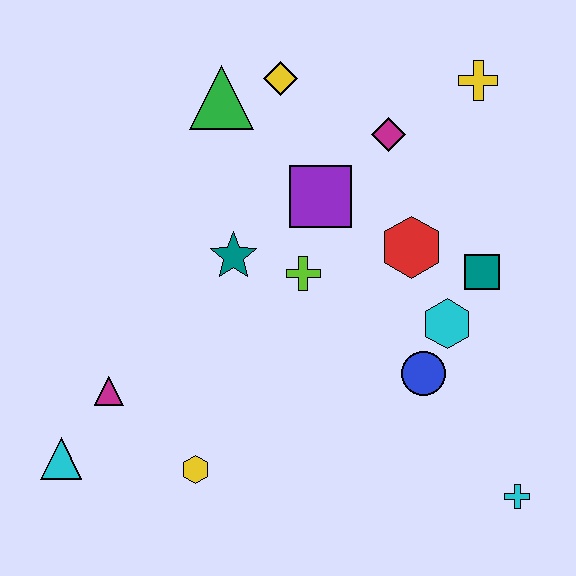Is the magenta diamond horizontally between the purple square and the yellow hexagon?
No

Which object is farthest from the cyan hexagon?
The cyan triangle is farthest from the cyan hexagon.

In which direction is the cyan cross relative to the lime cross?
The cyan cross is below the lime cross.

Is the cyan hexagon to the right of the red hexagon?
Yes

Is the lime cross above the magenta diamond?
No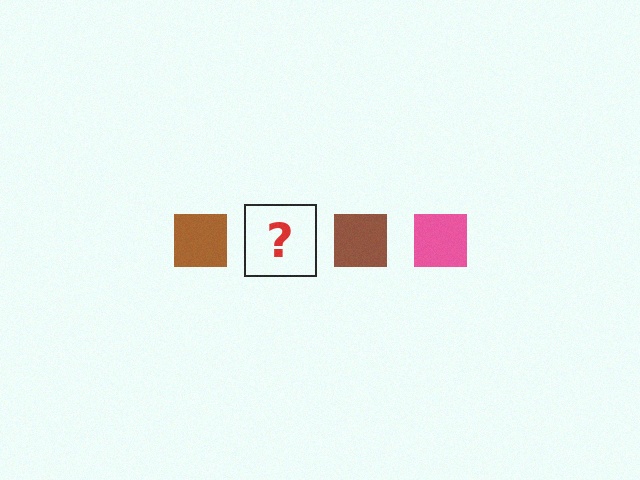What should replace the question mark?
The question mark should be replaced with a pink square.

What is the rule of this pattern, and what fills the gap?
The rule is that the pattern cycles through brown, pink squares. The gap should be filled with a pink square.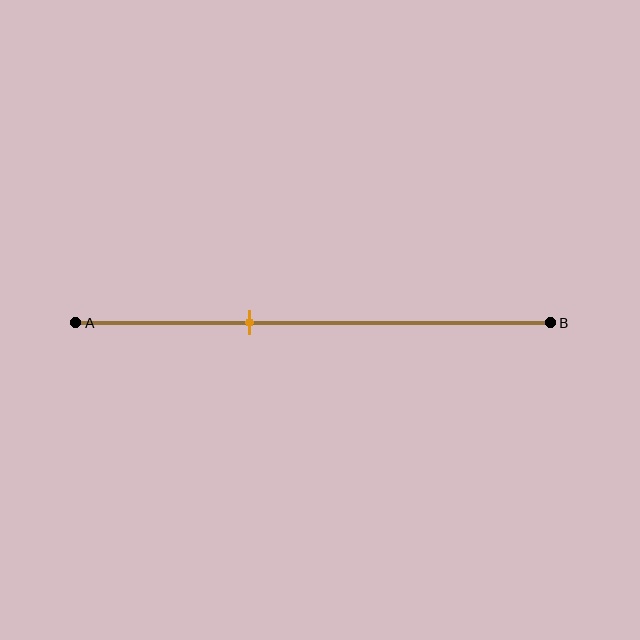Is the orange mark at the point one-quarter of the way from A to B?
No, the mark is at about 35% from A, not at the 25% one-quarter point.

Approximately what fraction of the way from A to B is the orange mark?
The orange mark is approximately 35% of the way from A to B.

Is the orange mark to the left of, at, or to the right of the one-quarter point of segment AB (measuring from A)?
The orange mark is to the right of the one-quarter point of segment AB.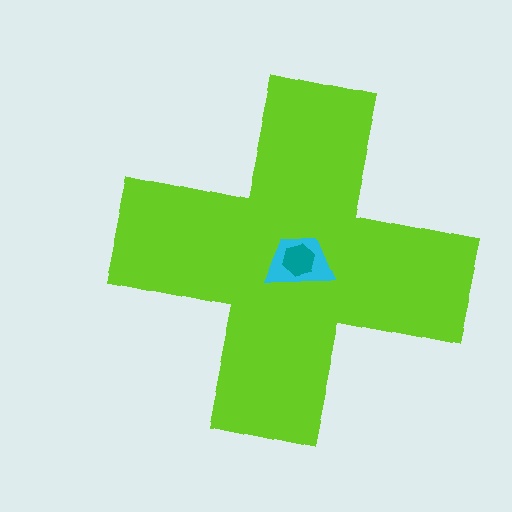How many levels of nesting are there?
3.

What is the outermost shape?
The lime cross.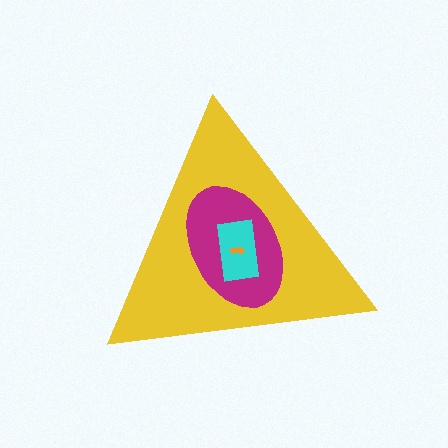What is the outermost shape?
The yellow triangle.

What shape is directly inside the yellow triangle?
The magenta ellipse.